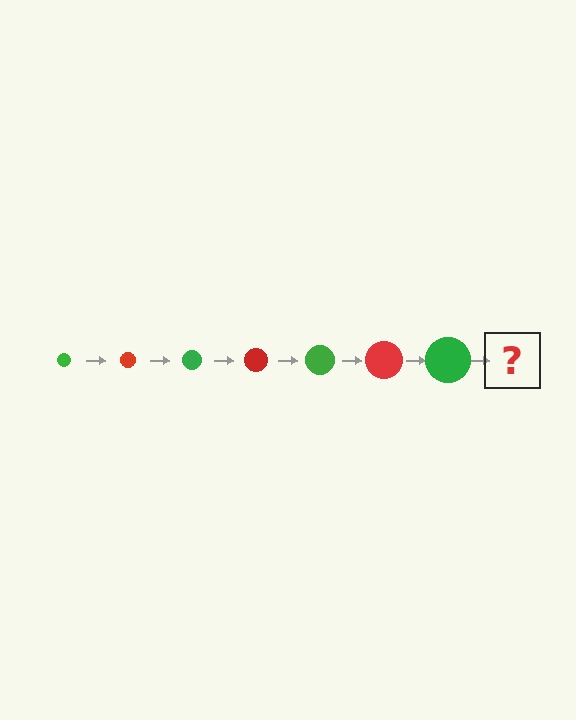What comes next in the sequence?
The next element should be a red circle, larger than the previous one.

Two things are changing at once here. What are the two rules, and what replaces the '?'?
The two rules are that the circle grows larger each step and the color cycles through green and red. The '?' should be a red circle, larger than the previous one.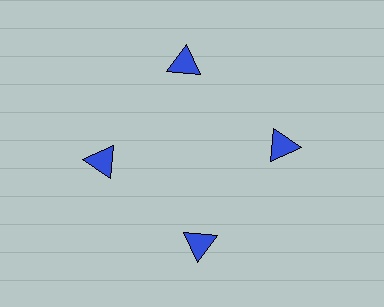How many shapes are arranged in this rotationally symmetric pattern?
There are 4 shapes, arranged in 4 groups of 1.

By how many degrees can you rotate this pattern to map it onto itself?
The pattern maps onto itself every 90 degrees of rotation.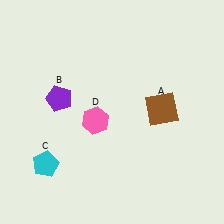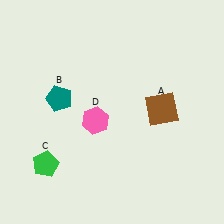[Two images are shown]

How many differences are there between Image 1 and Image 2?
There are 2 differences between the two images.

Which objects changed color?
B changed from purple to teal. C changed from cyan to green.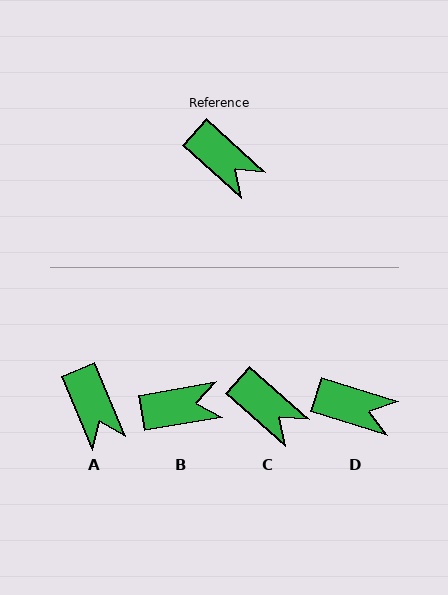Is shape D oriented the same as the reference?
No, it is off by about 24 degrees.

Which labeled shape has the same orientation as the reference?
C.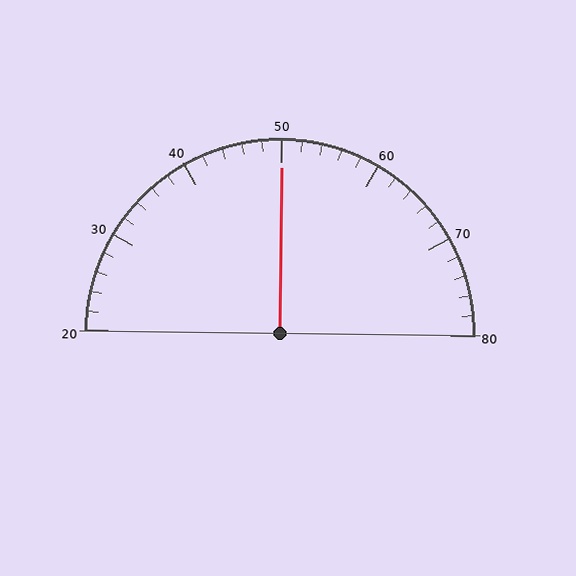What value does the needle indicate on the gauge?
The needle indicates approximately 50.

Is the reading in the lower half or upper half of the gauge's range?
The reading is in the upper half of the range (20 to 80).